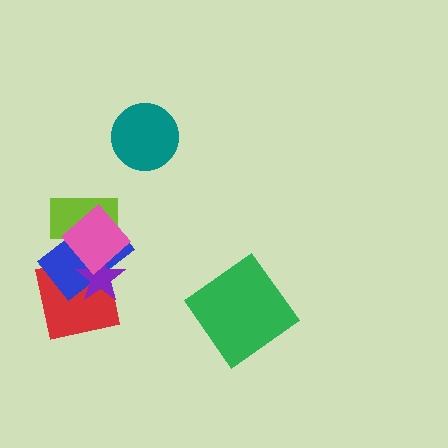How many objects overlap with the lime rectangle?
2 objects overlap with the lime rectangle.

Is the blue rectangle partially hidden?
Yes, it is partially covered by another shape.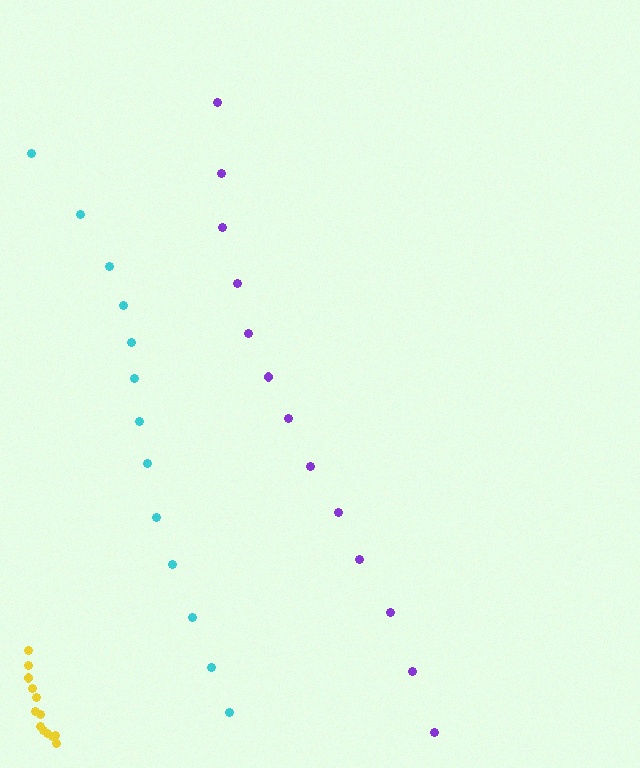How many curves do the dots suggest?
There are 3 distinct paths.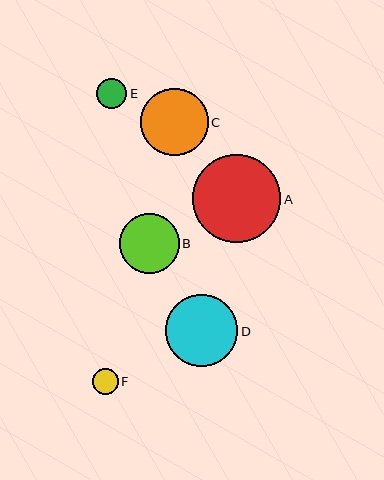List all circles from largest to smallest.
From largest to smallest: A, D, C, B, E, F.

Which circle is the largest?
Circle A is the largest with a size of approximately 88 pixels.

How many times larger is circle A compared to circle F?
Circle A is approximately 3.4 times the size of circle F.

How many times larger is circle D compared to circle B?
Circle D is approximately 1.2 times the size of circle B.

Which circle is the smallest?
Circle F is the smallest with a size of approximately 26 pixels.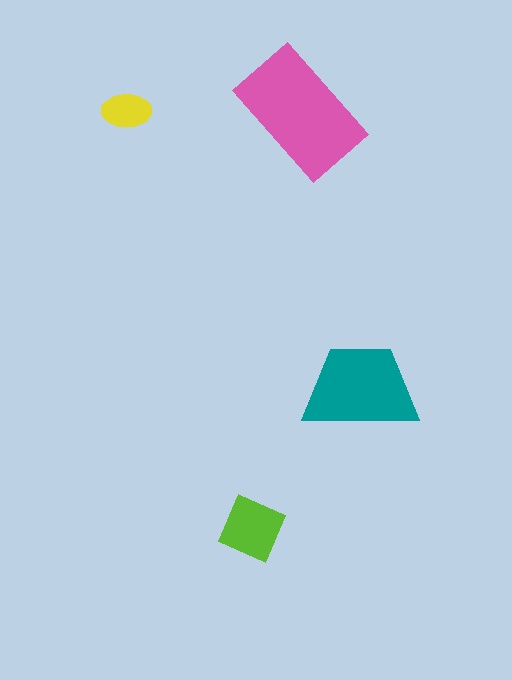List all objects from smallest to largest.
The yellow ellipse, the lime diamond, the teal trapezoid, the pink rectangle.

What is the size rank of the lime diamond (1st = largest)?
3rd.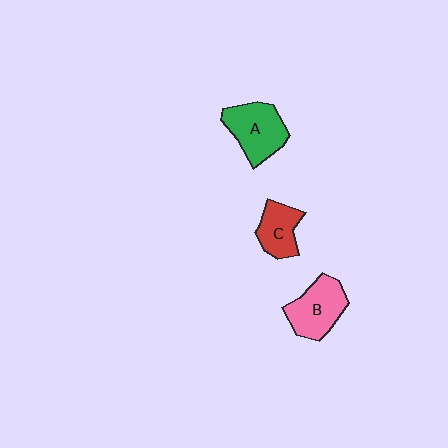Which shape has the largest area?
Shape A (green).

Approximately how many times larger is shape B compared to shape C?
Approximately 1.3 times.